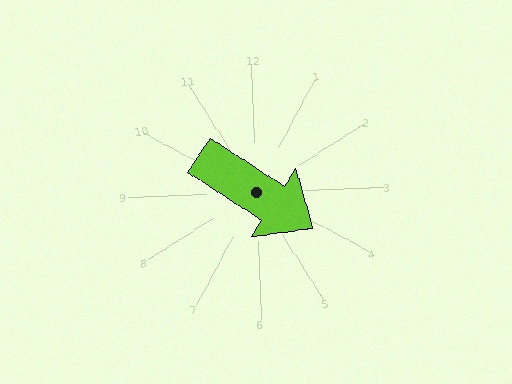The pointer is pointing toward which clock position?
Roughly 4 o'clock.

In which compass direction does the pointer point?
Southeast.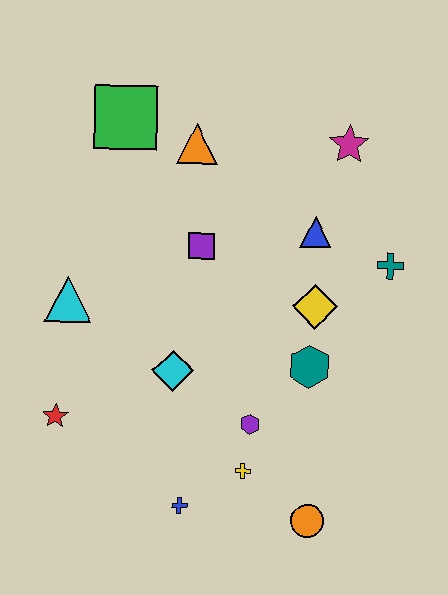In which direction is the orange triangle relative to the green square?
The orange triangle is to the right of the green square.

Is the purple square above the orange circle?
Yes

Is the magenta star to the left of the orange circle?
No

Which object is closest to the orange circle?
The yellow cross is closest to the orange circle.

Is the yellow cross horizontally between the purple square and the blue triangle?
Yes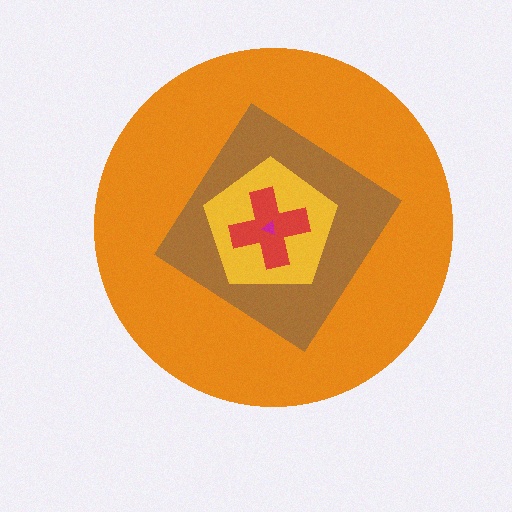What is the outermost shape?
The orange circle.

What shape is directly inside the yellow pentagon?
The red cross.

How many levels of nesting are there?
5.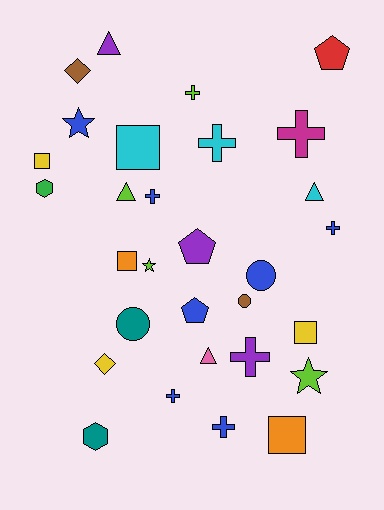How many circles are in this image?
There are 3 circles.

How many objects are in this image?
There are 30 objects.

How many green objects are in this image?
There is 1 green object.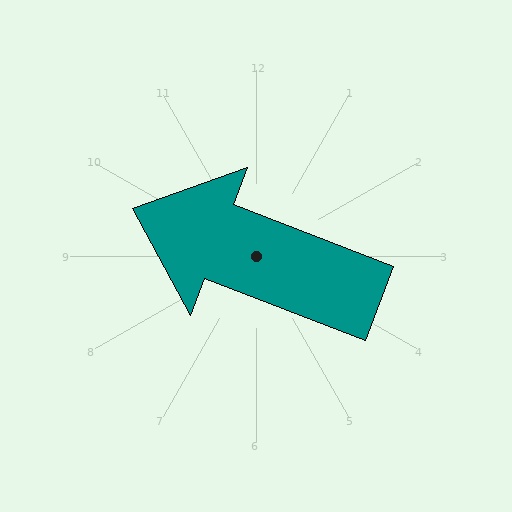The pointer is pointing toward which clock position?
Roughly 10 o'clock.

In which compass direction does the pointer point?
West.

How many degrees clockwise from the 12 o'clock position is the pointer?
Approximately 291 degrees.